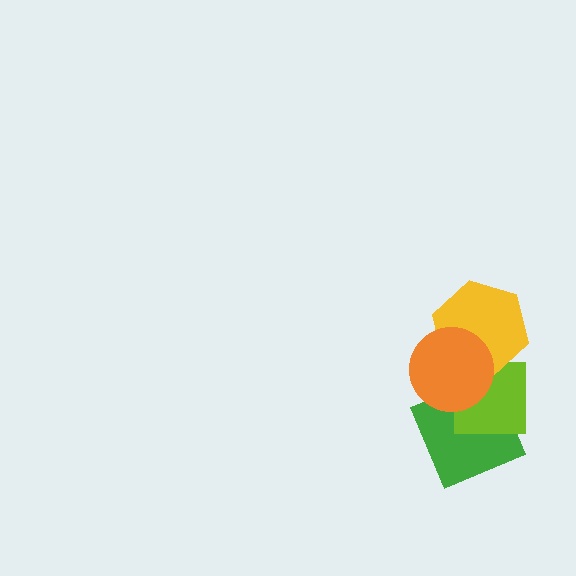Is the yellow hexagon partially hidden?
Yes, it is partially covered by another shape.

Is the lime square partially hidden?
Yes, it is partially covered by another shape.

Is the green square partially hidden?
Yes, it is partially covered by another shape.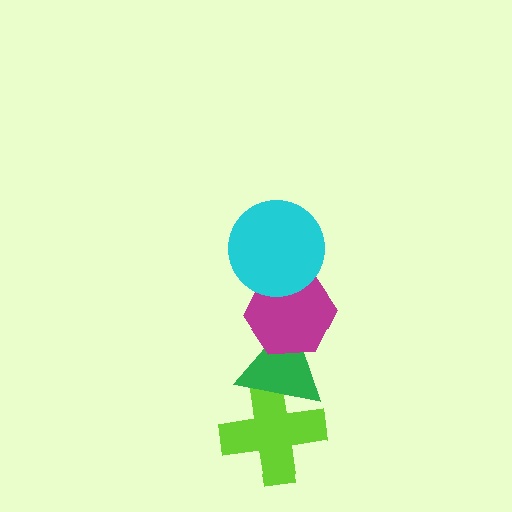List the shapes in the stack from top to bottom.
From top to bottom: the cyan circle, the magenta hexagon, the green triangle, the lime cross.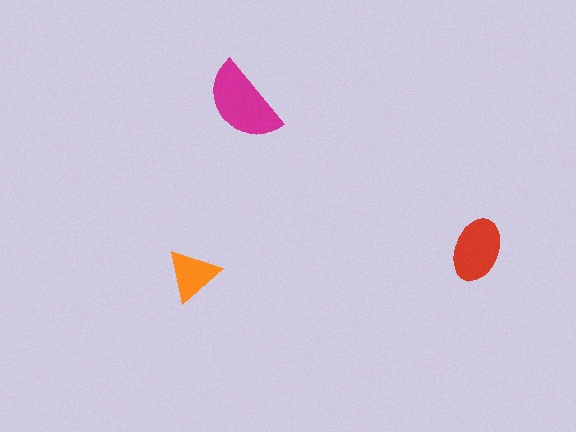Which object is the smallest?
The orange triangle.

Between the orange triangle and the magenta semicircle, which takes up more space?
The magenta semicircle.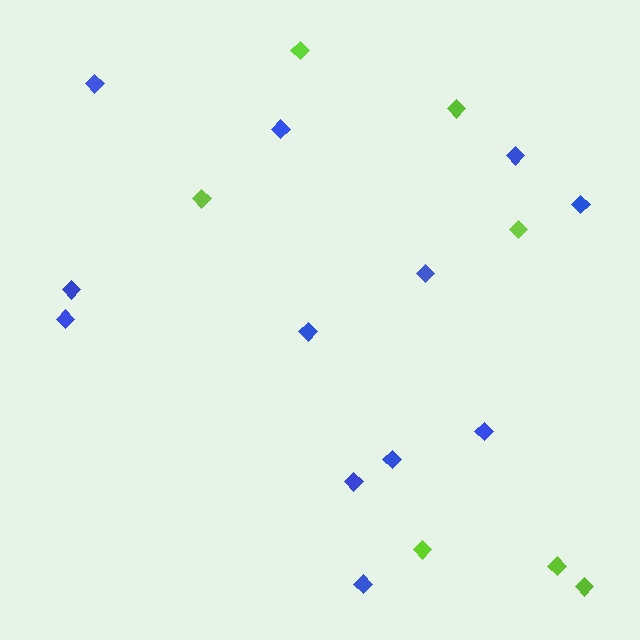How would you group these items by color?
There are 2 groups: one group of blue diamonds (12) and one group of lime diamonds (7).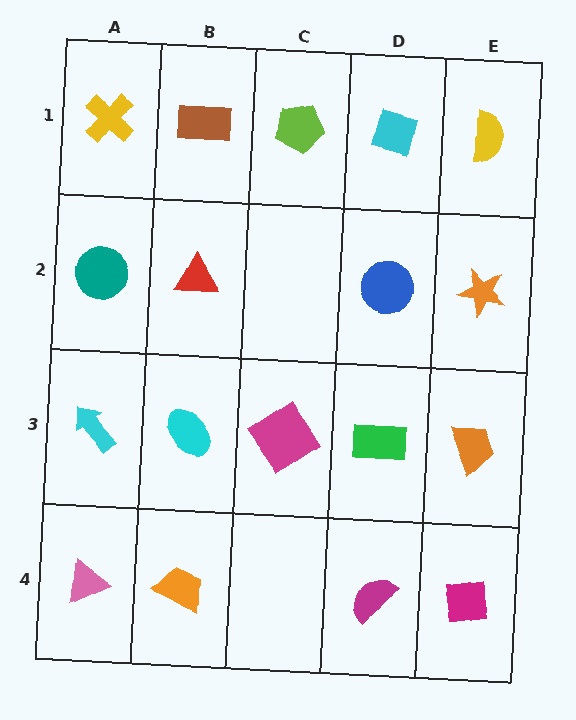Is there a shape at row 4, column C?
No, that cell is empty.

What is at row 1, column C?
A lime pentagon.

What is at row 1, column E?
A yellow semicircle.